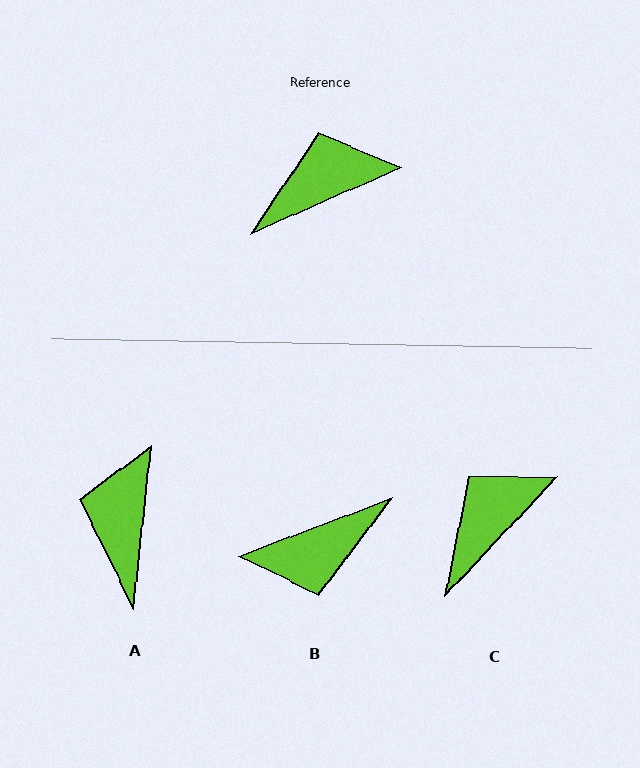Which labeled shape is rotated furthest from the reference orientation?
B, about 177 degrees away.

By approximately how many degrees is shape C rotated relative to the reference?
Approximately 23 degrees counter-clockwise.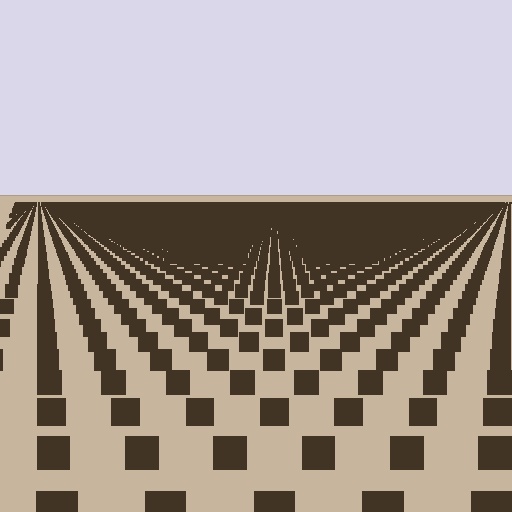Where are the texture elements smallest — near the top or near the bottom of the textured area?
Near the top.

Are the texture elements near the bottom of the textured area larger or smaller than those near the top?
Larger. Near the bottom, elements are closer to the viewer and appear at a bigger on-screen size.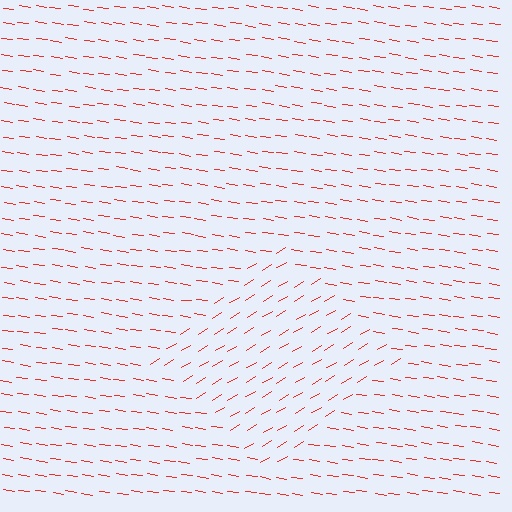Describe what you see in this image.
The image is filled with small red line segments. A diamond region in the image has lines oriented differently from the surrounding lines, creating a visible texture boundary.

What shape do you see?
I see a diamond.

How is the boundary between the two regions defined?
The boundary is defined purely by a change in line orientation (approximately 39 degrees difference). All lines are the same color and thickness.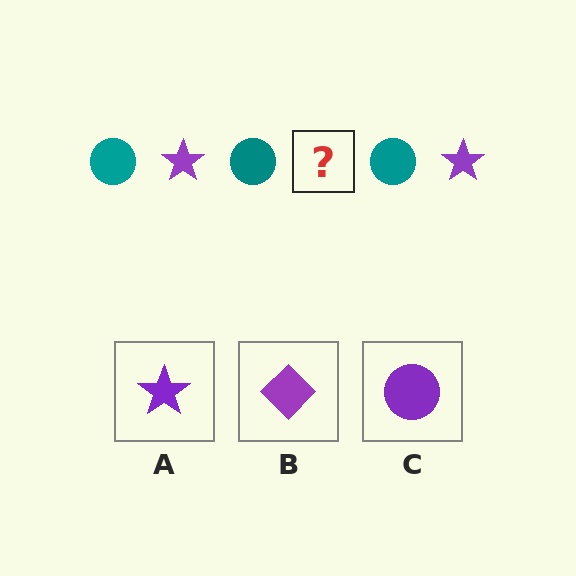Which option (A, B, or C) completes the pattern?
A.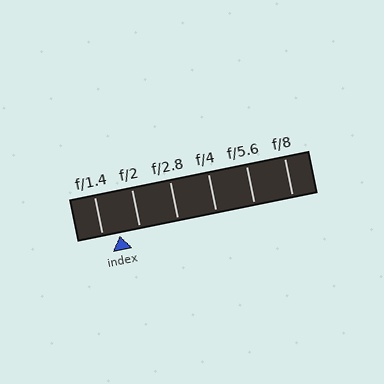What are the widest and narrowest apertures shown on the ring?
The widest aperture shown is f/1.4 and the narrowest is f/8.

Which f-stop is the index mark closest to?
The index mark is closest to f/1.4.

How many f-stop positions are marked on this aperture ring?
There are 6 f-stop positions marked.